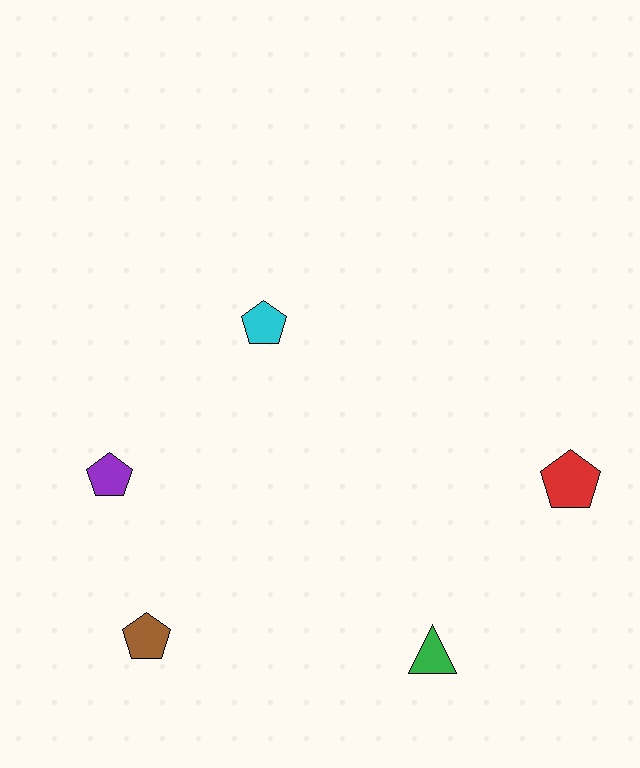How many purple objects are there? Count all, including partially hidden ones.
There is 1 purple object.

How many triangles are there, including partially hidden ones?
There is 1 triangle.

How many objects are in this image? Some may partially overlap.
There are 5 objects.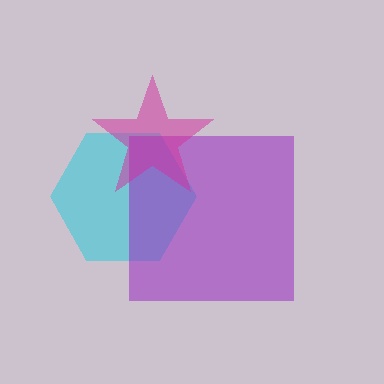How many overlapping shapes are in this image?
There are 3 overlapping shapes in the image.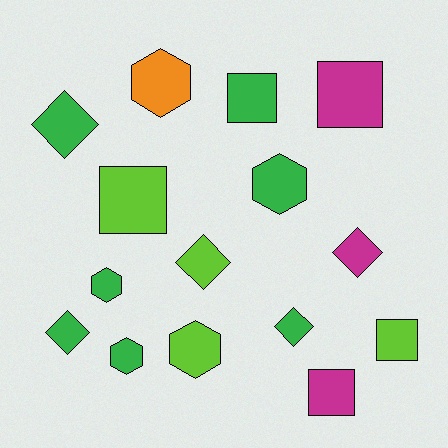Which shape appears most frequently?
Hexagon, with 5 objects.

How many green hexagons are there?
There are 3 green hexagons.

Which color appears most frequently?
Green, with 7 objects.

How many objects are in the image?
There are 15 objects.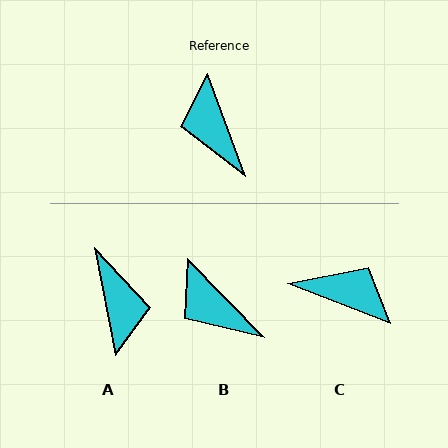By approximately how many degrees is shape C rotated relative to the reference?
Approximately 131 degrees clockwise.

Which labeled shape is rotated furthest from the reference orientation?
A, about 171 degrees away.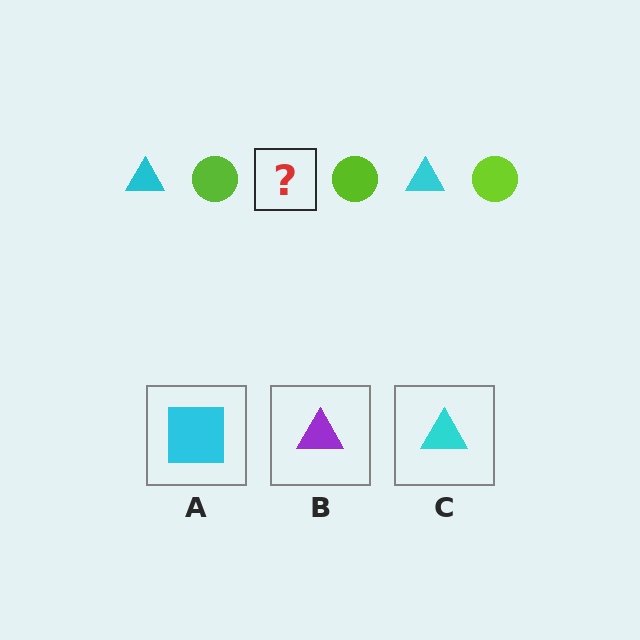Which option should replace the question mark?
Option C.